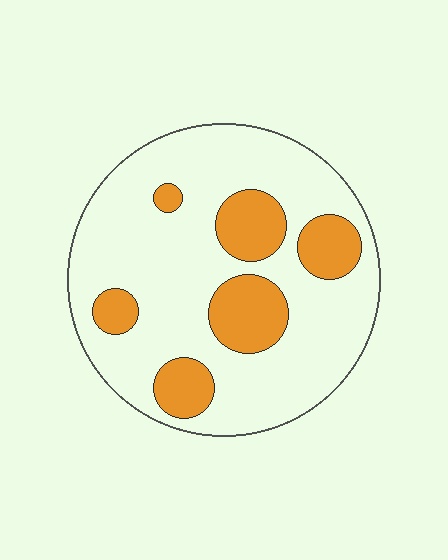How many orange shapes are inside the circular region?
6.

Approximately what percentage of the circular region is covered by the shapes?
Approximately 25%.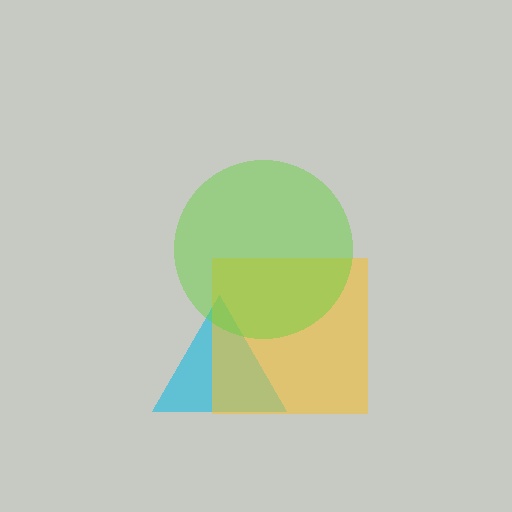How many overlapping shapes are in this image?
There are 3 overlapping shapes in the image.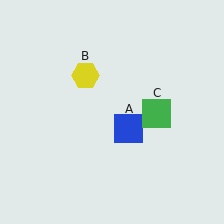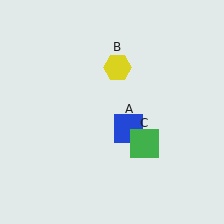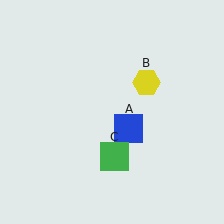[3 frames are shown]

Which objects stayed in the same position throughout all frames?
Blue square (object A) remained stationary.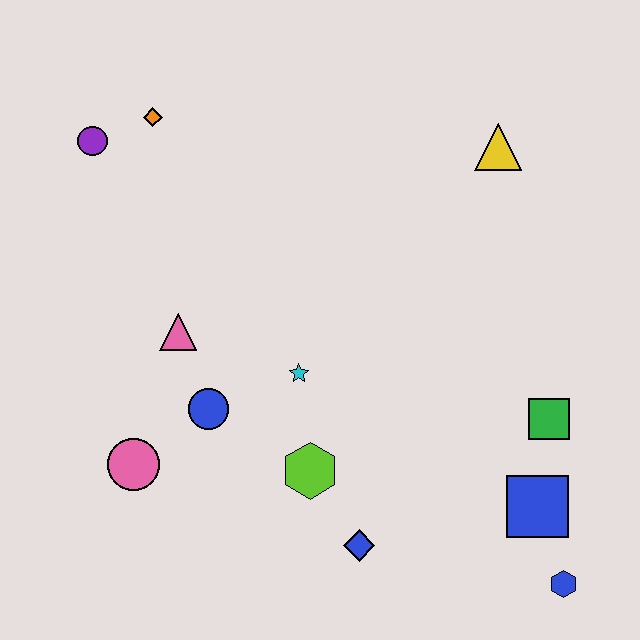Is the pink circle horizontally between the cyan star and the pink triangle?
No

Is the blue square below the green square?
Yes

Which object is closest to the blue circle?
The pink triangle is closest to the blue circle.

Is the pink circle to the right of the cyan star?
No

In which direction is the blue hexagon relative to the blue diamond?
The blue hexagon is to the right of the blue diamond.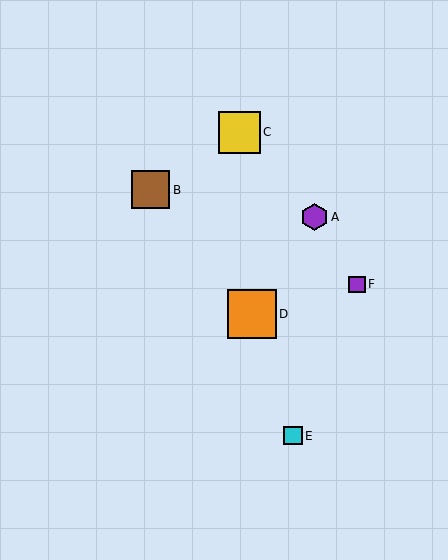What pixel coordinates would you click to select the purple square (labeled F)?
Click at (357, 284) to select the purple square F.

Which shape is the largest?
The orange square (labeled D) is the largest.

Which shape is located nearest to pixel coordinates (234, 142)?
The yellow square (labeled C) at (239, 132) is nearest to that location.